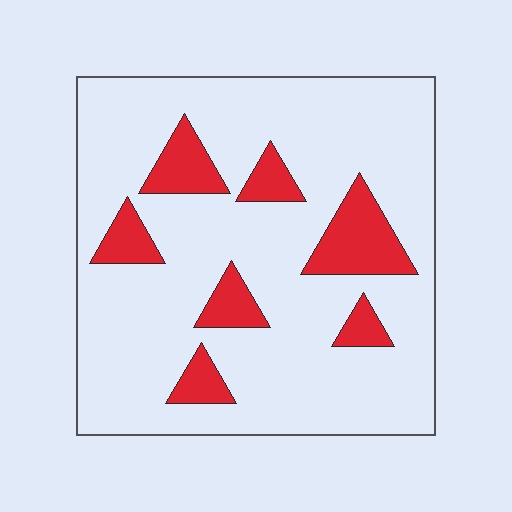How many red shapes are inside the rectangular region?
7.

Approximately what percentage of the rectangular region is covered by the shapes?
Approximately 15%.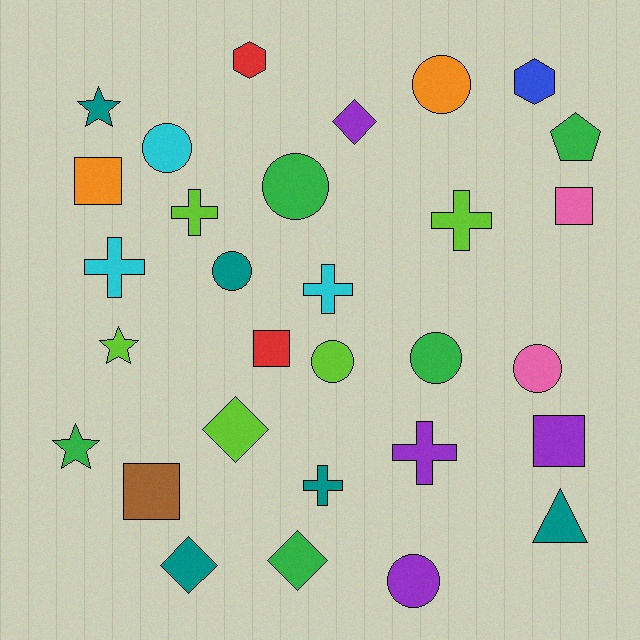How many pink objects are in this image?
There are 2 pink objects.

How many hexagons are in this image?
There are 2 hexagons.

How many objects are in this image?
There are 30 objects.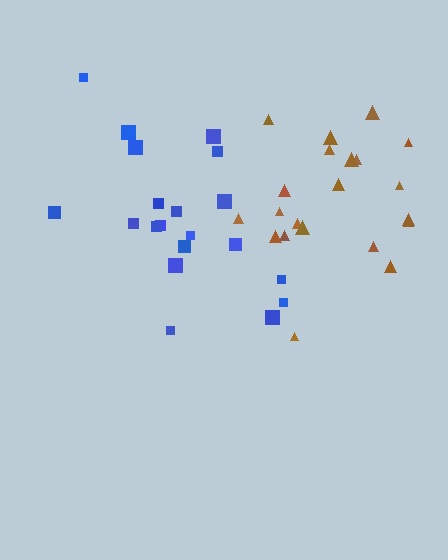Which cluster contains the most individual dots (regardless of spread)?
Brown (21).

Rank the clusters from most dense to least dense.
brown, blue.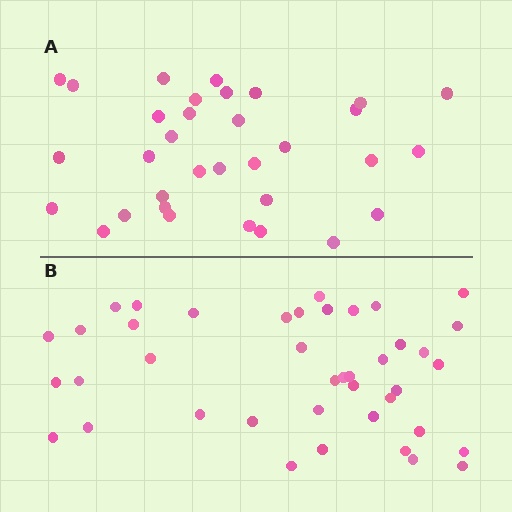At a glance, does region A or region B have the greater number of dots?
Region B (the bottom region) has more dots.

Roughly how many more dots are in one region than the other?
Region B has roughly 8 or so more dots than region A.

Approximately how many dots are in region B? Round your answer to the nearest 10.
About 40 dots. (The exact count is 41, which rounds to 40.)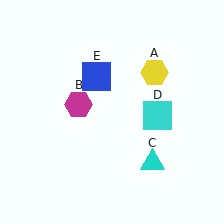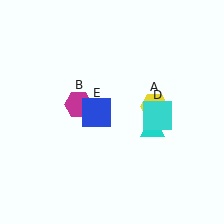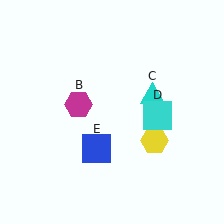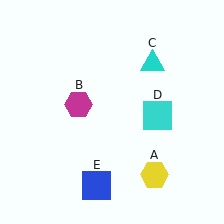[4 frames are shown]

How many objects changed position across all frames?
3 objects changed position: yellow hexagon (object A), cyan triangle (object C), blue square (object E).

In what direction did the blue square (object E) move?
The blue square (object E) moved down.